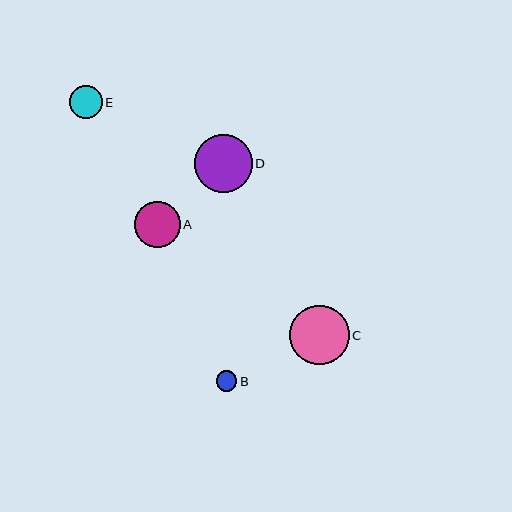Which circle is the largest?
Circle C is the largest with a size of approximately 60 pixels.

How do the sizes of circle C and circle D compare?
Circle C and circle D are approximately the same size.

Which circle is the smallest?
Circle B is the smallest with a size of approximately 20 pixels.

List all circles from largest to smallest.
From largest to smallest: C, D, A, E, B.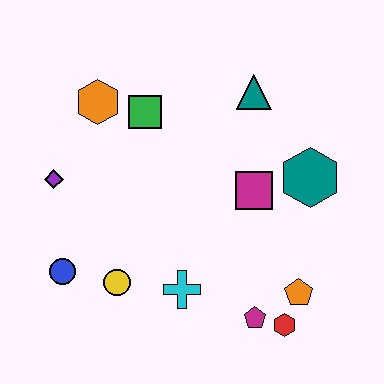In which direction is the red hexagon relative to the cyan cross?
The red hexagon is to the right of the cyan cross.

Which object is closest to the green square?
The orange hexagon is closest to the green square.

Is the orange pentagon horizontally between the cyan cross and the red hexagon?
No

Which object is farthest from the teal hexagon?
The blue circle is farthest from the teal hexagon.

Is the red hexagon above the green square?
No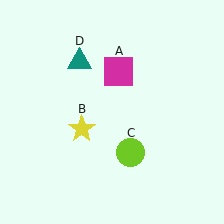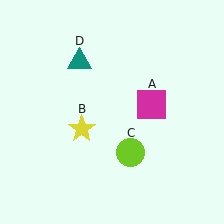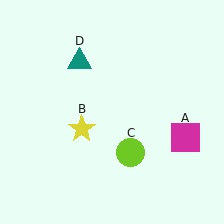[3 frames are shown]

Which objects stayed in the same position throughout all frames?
Yellow star (object B) and lime circle (object C) and teal triangle (object D) remained stationary.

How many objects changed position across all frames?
1 object changed position: magenta square (object A).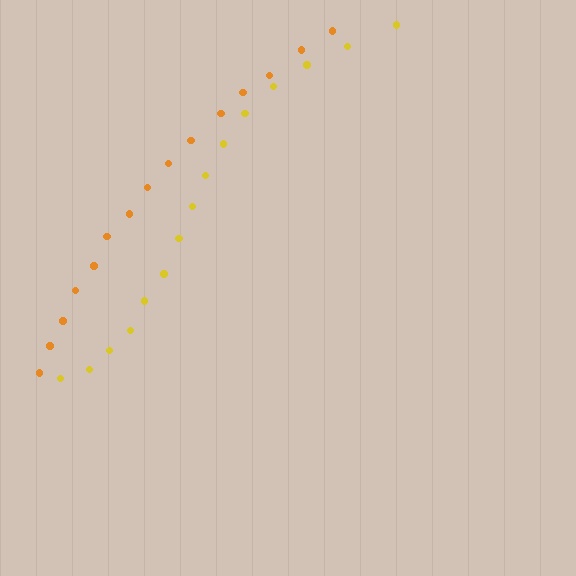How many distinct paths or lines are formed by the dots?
There are 2 distinct paths.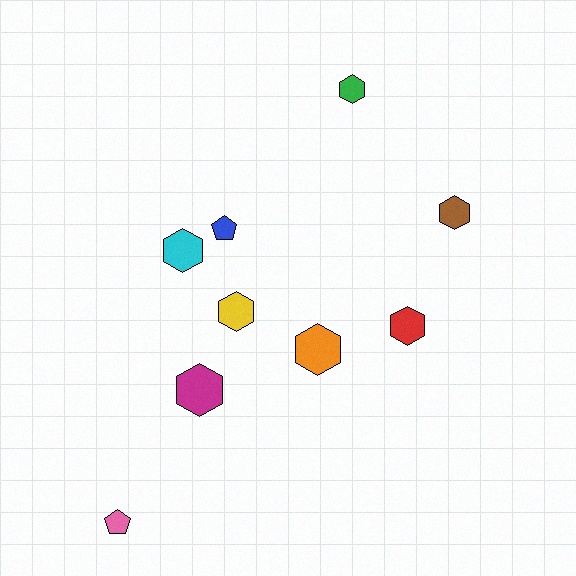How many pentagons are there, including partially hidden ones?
There are 2 pentagons.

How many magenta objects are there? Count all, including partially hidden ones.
There is 1 magenta object.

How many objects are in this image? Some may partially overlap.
There are 9 objects.